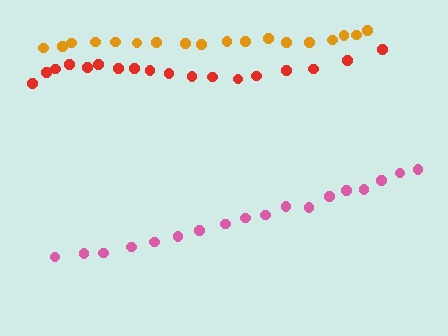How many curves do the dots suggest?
There are 3 distinct paths.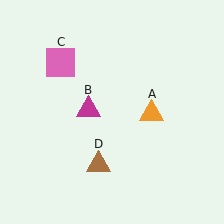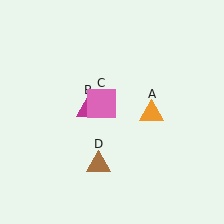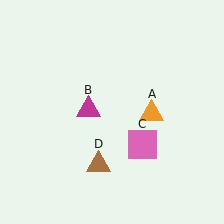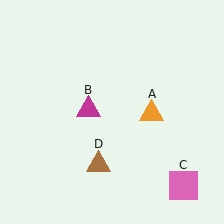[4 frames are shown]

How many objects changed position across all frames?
1 object changed position: pink square (object C).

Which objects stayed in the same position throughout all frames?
Orange triangle (object A) and magenta triangle (object B) and brown triangle (object D) remained stationary.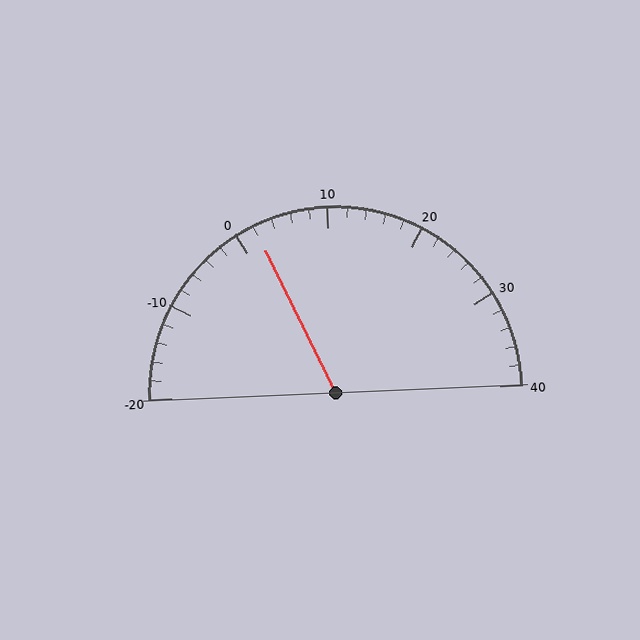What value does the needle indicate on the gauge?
The needle indicates approximately 2.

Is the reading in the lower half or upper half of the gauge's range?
The reading is in the lower half of the range (-20 to 40).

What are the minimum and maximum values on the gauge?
The gauge ranges from -20 to 40.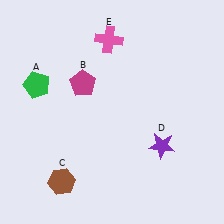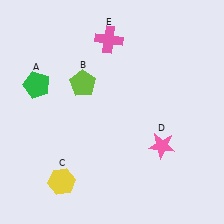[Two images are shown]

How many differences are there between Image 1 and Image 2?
There are 3 differences between the two images.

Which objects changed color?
B changed from magenta to lime. C changed from brown to yellow. D changed from purple to pink.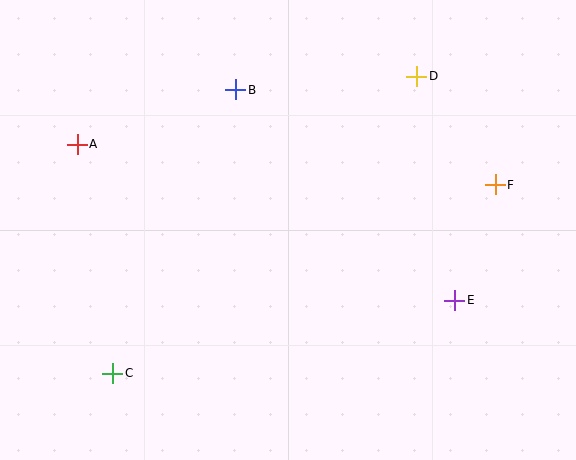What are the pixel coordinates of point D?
Point D is at (417, 76).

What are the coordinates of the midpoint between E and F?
The midpoint between E and F is at (475, 243).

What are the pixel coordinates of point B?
Point B is at (236, 90).